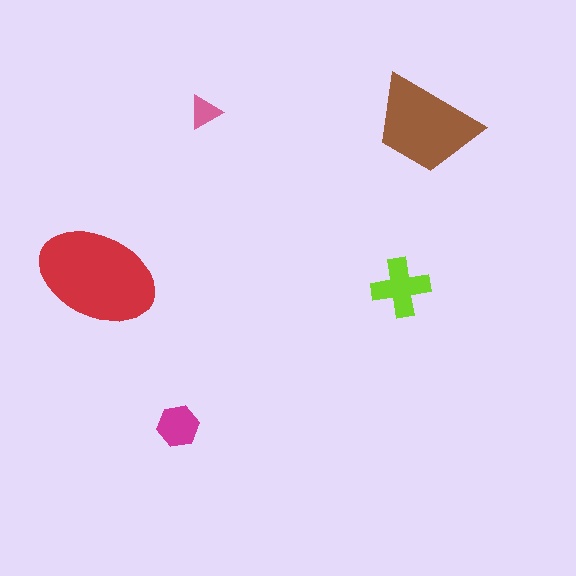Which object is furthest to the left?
The red ellipse is leftmost.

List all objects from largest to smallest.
The red ellipse, the brown trapezoid, the lime cross, the magenta hexagon, the pink triangle.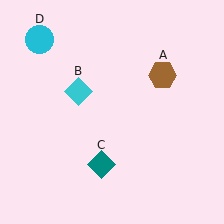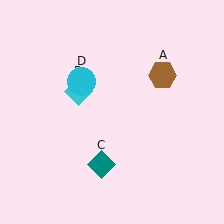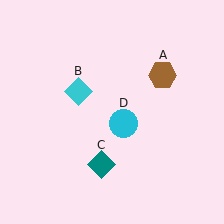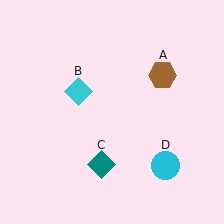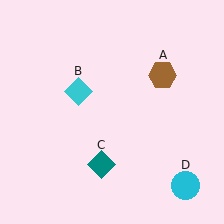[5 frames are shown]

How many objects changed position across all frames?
1 object changed position: cyan circle (object D).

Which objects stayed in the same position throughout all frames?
Brown hexagon (object A) and cyan diamond (object B) and teal diamond (object C) remained stationary.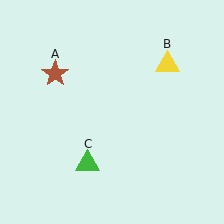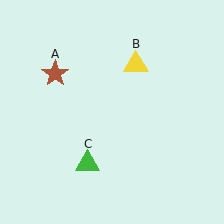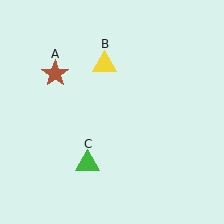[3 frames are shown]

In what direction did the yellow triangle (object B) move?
The yellow triangle (object B) moved left.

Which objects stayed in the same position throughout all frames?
Brown star (object A) and green triangle (object C) remained stationary.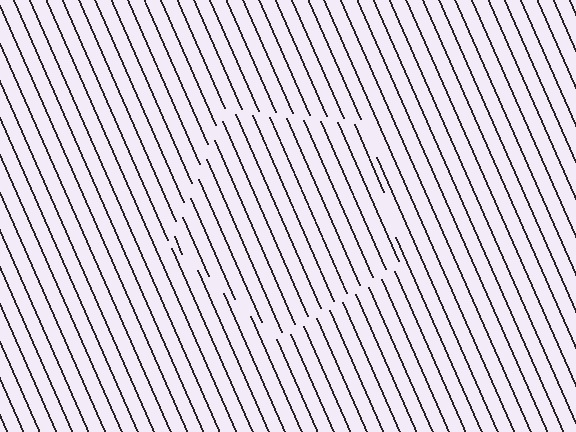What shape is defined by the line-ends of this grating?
An illusory pentagon. The interior of the shape contains the same grating, shifted by half a period — the contour is defined by the phase discontinuity where line-ends from the inner and outer gratings abut.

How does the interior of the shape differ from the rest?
The interior of the shape contains the same grating, shifted by half a period — the contour is defined by the phase discontinuity where line-ends from the inner and outer gratings abut.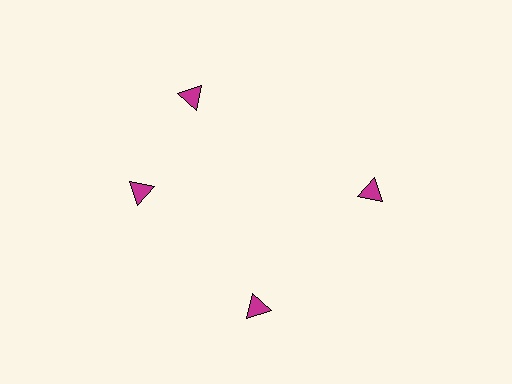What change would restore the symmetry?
The symmetry would be restored by rotating it back into even spacing with its neighbors so that all 4 triangles sit at equal angles and equal distance from the center.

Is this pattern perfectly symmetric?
No. The 4 magenta triangles are arranged in a ring, but one element near the 12 o'clock position is rotated out of alignment along the ring, breaking the 4-fold rotational symmetry.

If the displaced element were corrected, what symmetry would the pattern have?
It would have 4-fold rotational symmetry — the pattern would map onto itself every 90 degrees.